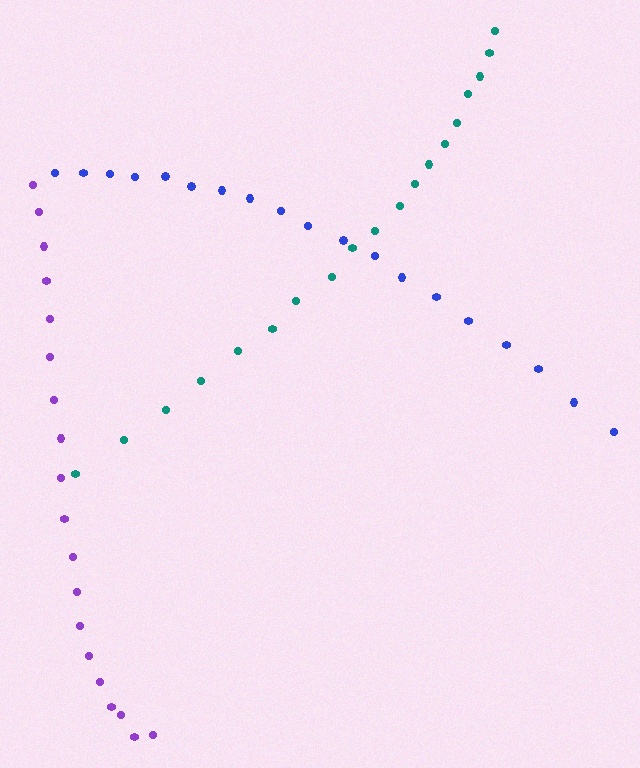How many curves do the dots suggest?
There are 3 distinct paths.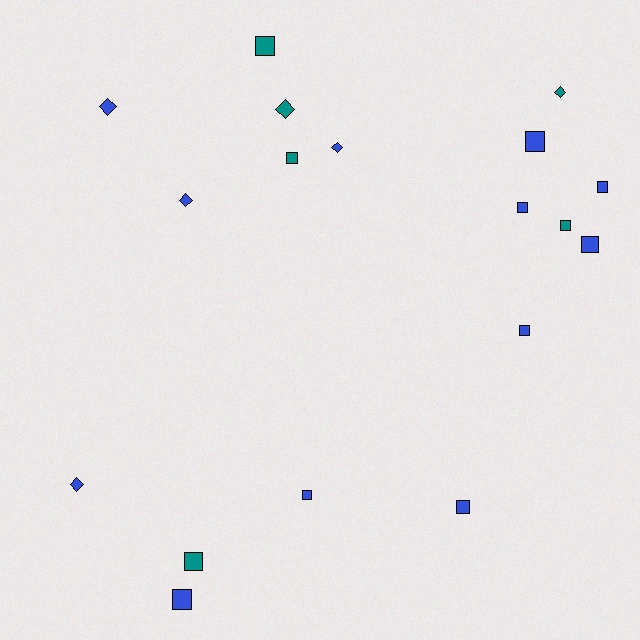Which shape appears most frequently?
Square, with 12 objects.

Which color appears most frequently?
Blue, with 12 objects.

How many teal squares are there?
There are 4 teal squares.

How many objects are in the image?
There are 18 objects.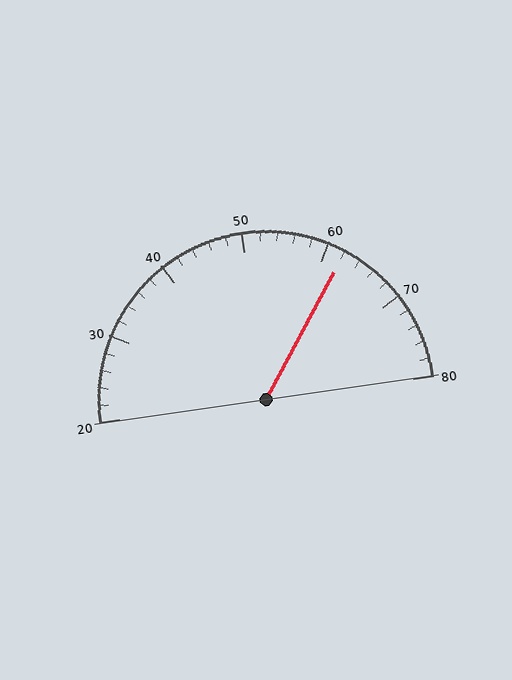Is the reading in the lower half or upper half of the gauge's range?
The reading is in the upper half of the range (20 to 80).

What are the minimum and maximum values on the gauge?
The gauge ranges from 20 to 80.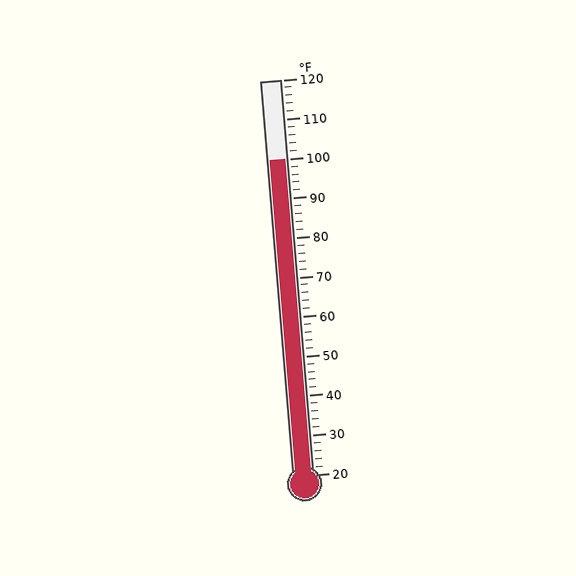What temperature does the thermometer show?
The thermometer shows approximately 100°F.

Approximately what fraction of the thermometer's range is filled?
The thermometer is filled to approximately 80% of its range.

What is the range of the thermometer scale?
The thermometer scale ranges from 20°F to 120°F.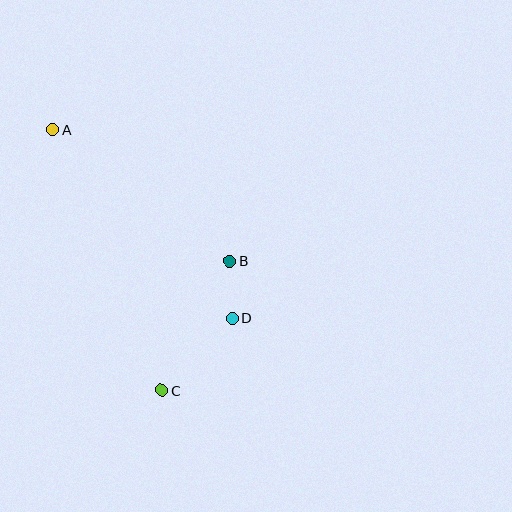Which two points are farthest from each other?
Points A and C are farthest from each other.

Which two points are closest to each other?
Points B and D are closest to each other.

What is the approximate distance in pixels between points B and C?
The distance between B and C is approximately 146 pixels.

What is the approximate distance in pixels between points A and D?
The distance between A and D is approximately 260 pixels.